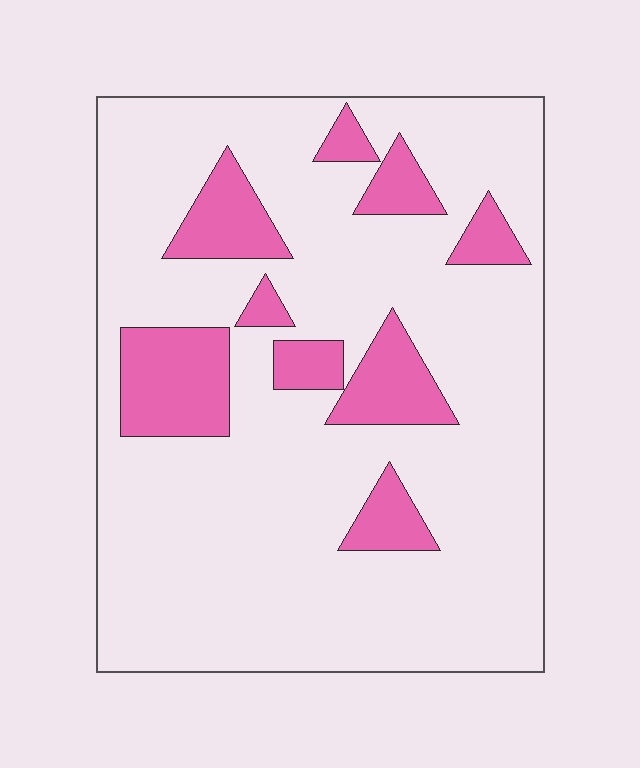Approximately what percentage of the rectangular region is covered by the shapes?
Approximately 20%.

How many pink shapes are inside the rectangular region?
9.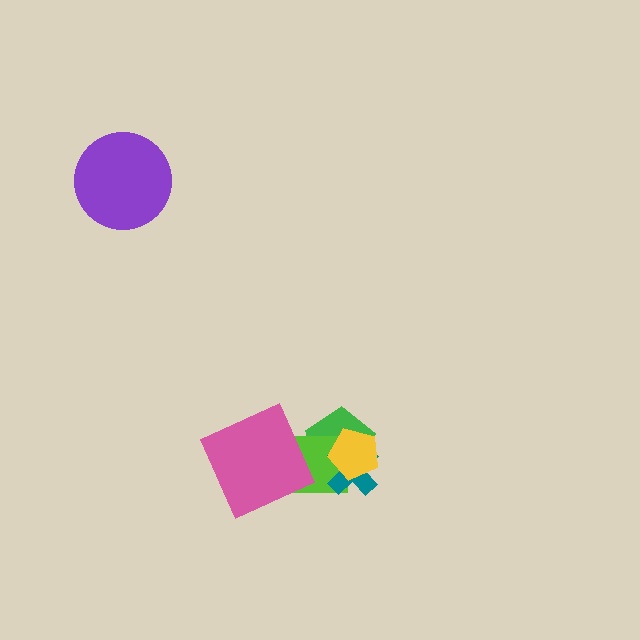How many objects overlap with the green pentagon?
3 objects overlap with the green pentagon.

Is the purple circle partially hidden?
No, no other shape covers it.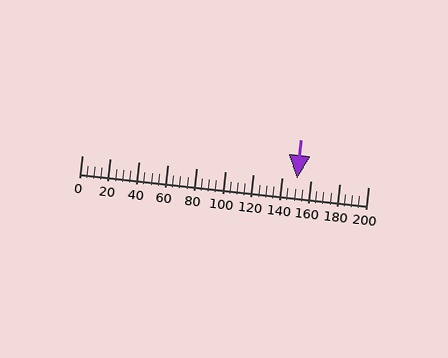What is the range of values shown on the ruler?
The ruler shows values from 0 to 200.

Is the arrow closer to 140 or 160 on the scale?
The arrow is closer to 160.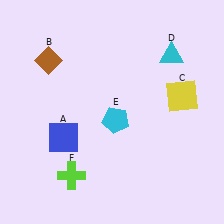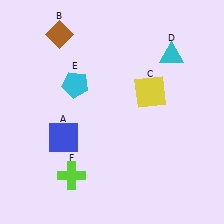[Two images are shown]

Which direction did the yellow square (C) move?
The yellow square (C) moved left.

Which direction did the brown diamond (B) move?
The brown diamond (B) moved up.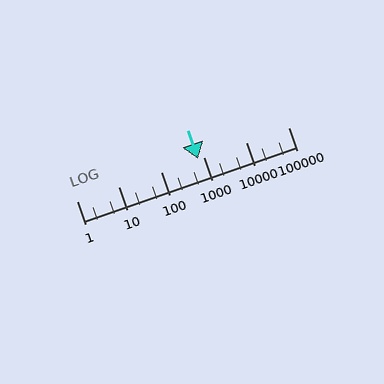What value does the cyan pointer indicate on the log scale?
The pointer indicates approximately 720.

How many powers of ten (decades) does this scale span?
The scale spans 5 decades, from 1 to 100000.